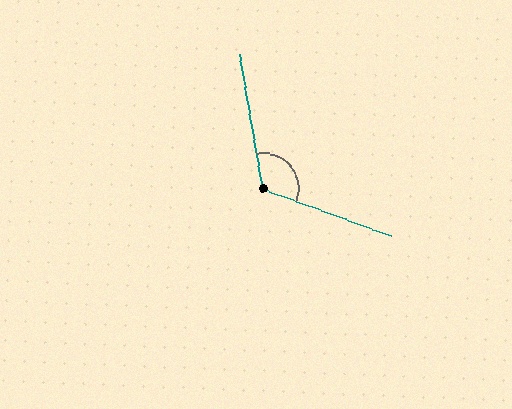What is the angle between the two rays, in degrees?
Approximately 120 degrees.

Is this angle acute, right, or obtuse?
It is obtuse.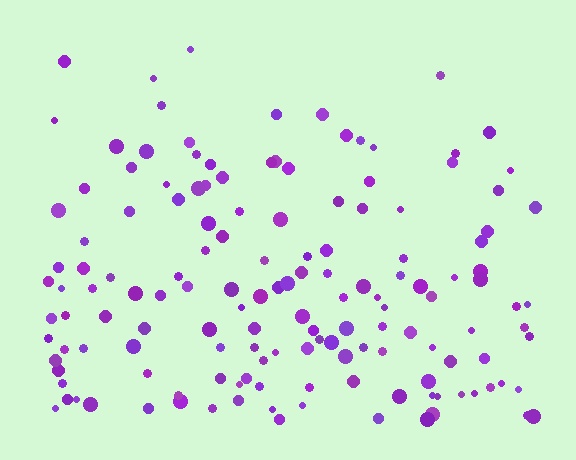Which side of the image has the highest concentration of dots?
The bottom.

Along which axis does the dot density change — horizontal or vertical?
Vertical.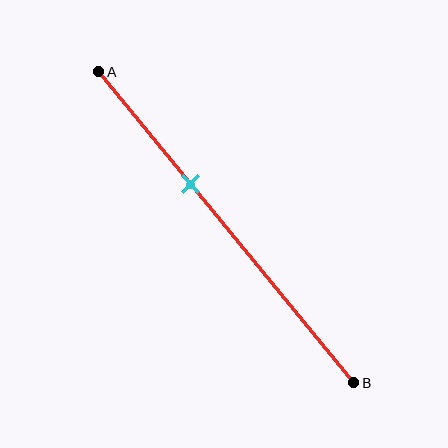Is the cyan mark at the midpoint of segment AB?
No, the mark is at about 35% from A, not at the 50% midpoint.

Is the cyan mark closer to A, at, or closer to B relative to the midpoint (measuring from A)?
The cyan mark is closer to point A than the midpoint of segment AB.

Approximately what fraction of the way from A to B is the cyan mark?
The cyan mark is approximately 35% of the way from A to B.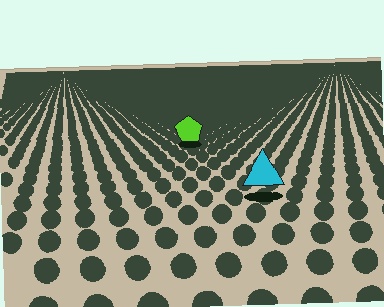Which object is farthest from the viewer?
The lime pentagon is farthest from the viewer. It appears smaller and the ground texture around it is denser.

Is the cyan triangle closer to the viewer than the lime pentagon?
Yes. The cyan triangle is closer — you can tell from the texture gradient: the ground texture is coarser near it.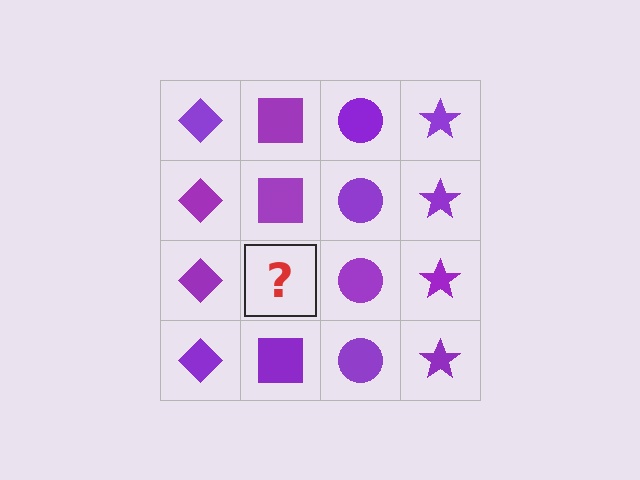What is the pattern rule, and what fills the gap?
The rule is that each column has a consistent shape. The gap should be filled with a purple square.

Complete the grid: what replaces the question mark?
The question mark should be replaced with a purple square.